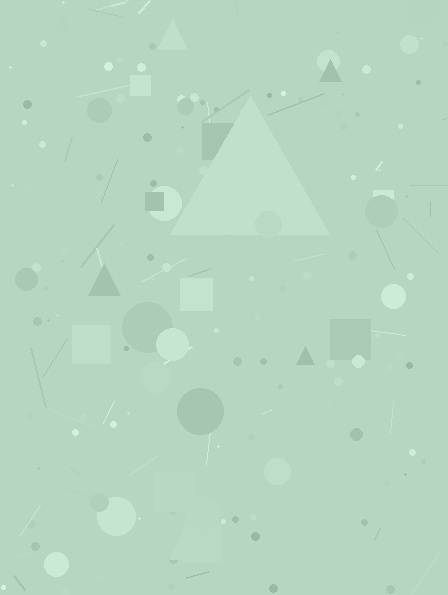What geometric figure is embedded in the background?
A triangle is embedded in the background.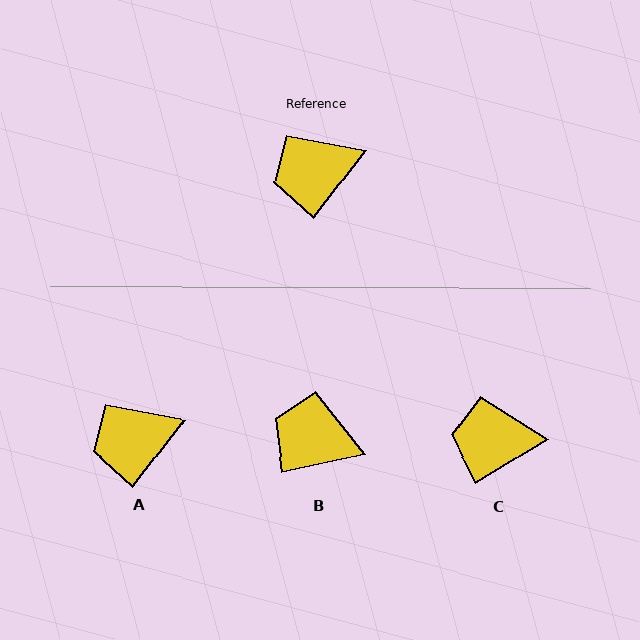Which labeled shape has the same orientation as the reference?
A.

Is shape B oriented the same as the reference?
No, it is off by about 40 degrees.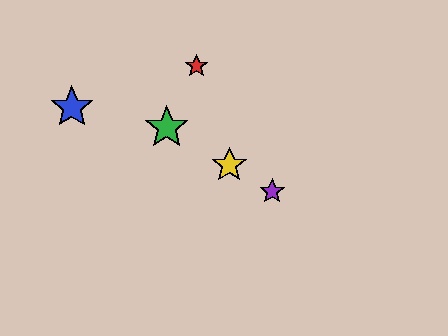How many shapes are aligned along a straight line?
3 shapes (the green star, the yellow star, the purple star) are aligned along a straight line.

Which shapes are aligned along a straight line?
The green star, the yellow star, the purple star are aligned along a straight line.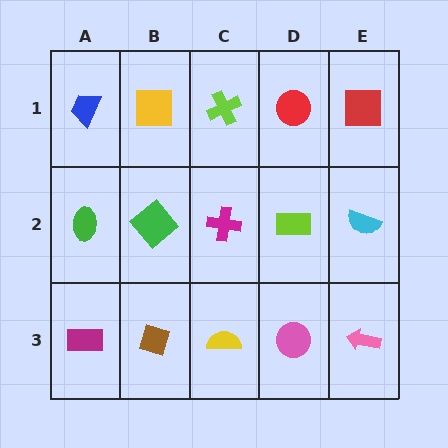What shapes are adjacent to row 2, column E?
A red square (row 1, column E), a pink arrow (row 3, column E), a lime rectangle (row 2, column D).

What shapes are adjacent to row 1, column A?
A green ellipse (row 2, column A), a yellow square (row 1, column B).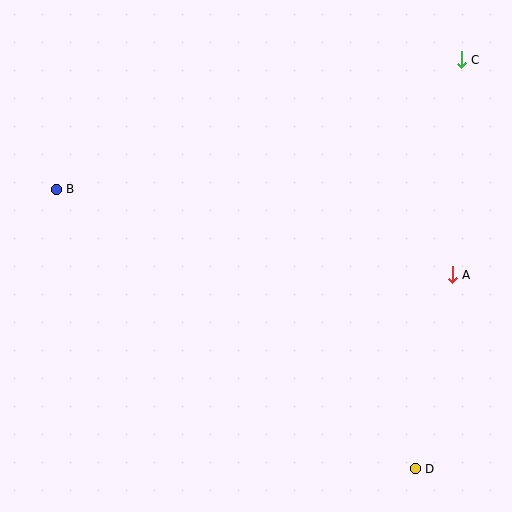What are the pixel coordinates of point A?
Point A is at (452, 275).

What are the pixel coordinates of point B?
Point B is at (56, 189).